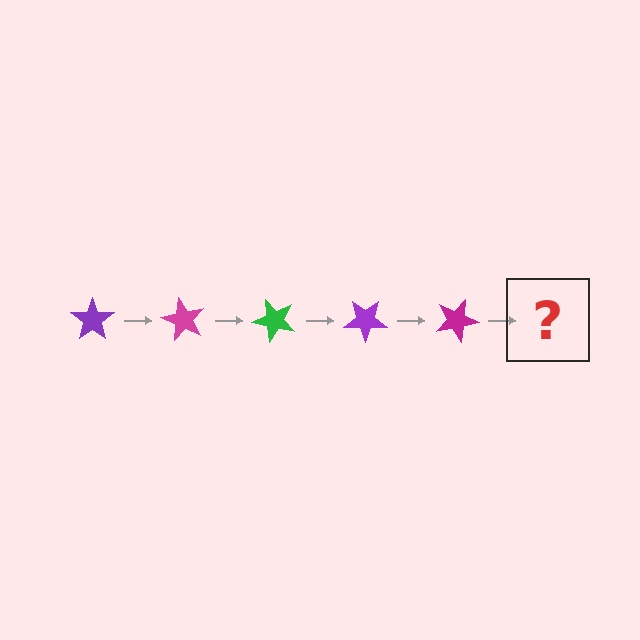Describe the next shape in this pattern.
It should be a green star, rotated 300 degrees from the start.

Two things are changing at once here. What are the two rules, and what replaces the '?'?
The two rules are that it rotates 60 degrees each step and the color cycles through purple, magenta, and green. The '?' should be a green star, rotated 300 degrees from the start.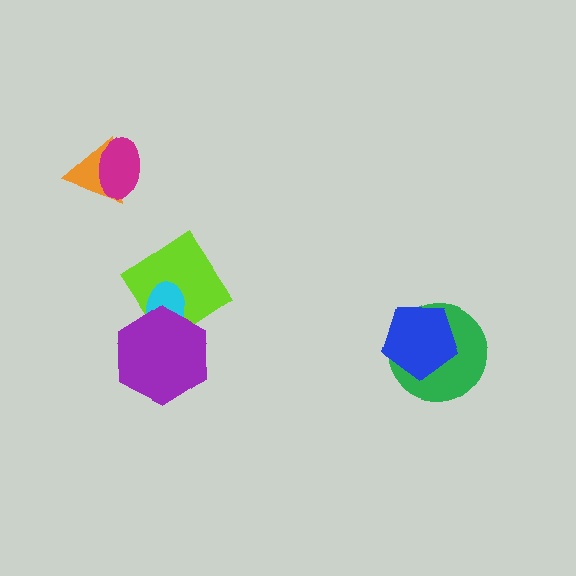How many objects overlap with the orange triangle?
1 object overlaps with the orange triangle.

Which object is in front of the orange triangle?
The magenta ellipse is in front of the orange triangle.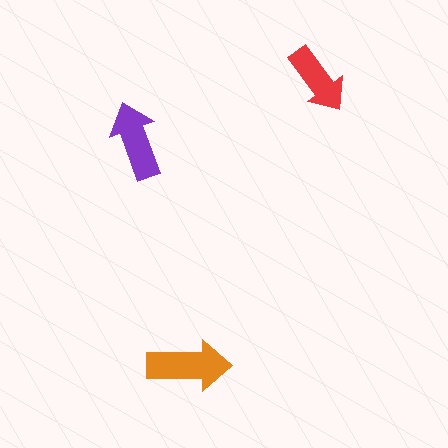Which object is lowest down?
The orange arrow is bottommost.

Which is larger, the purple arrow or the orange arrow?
The orange one.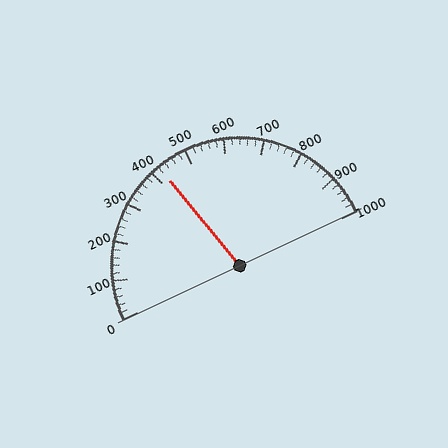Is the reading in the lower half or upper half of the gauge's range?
The reading is in the lower half of the range (0 to 1000).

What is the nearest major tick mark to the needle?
The nearest major tick mark is 400.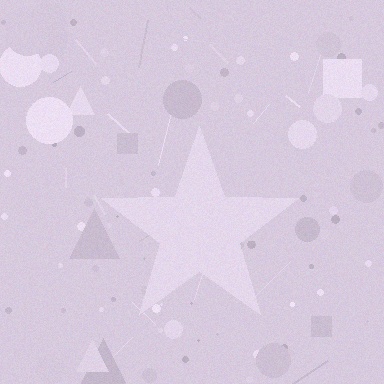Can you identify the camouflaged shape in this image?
The camouflaged shape is a star.